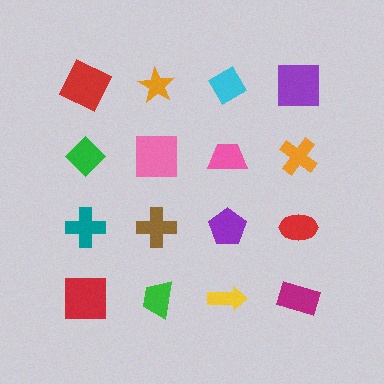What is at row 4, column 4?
A magenta rectangle.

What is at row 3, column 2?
A brown cross.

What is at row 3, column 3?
A purple pentagon.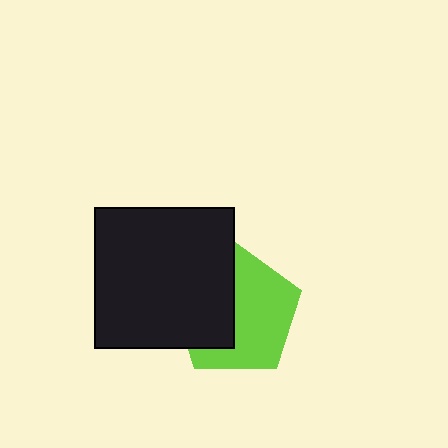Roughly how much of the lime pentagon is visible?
About half of it is visible (roughly 58%).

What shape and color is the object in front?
The object in front is a black square.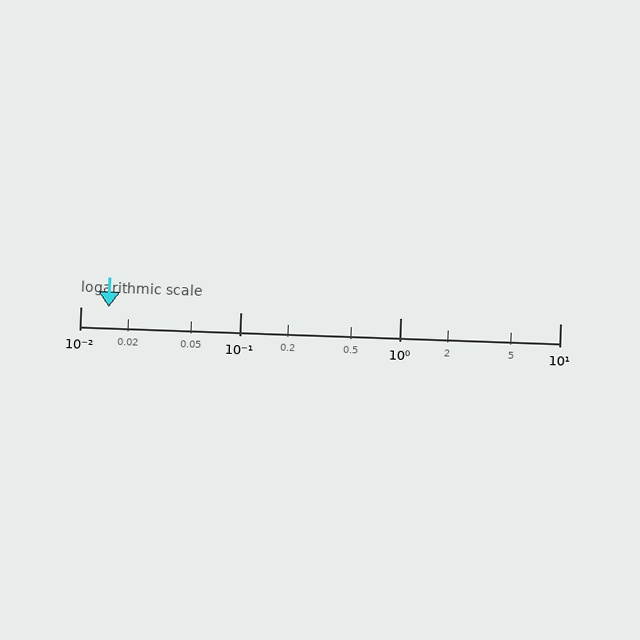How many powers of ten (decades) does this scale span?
The scale spans 3 decades, from 0.01 to 10.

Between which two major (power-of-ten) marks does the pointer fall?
The pointer is between 0.01 and 0.1.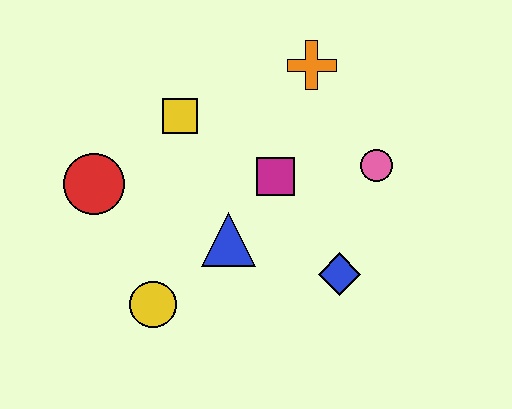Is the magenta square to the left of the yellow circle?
No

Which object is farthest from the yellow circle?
The orange cross is farthest from the yellow circle.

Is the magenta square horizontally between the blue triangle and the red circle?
No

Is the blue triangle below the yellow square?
Yes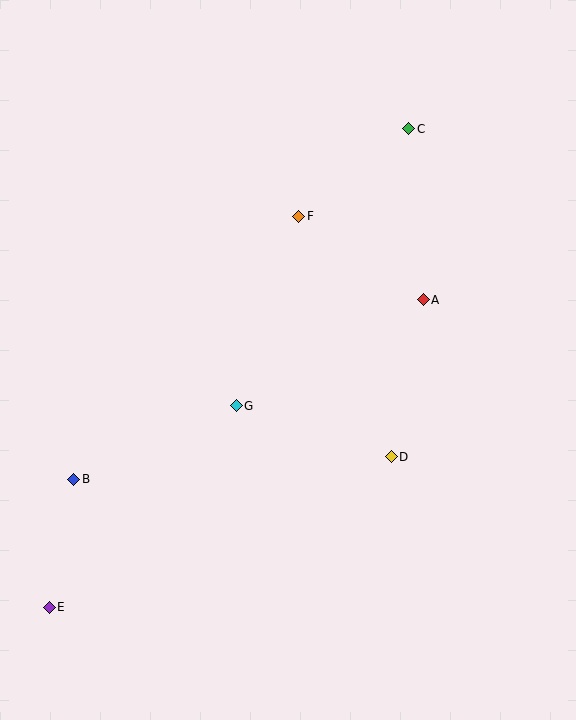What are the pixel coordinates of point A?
Point A is at (423, 300).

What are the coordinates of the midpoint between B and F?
The midpoint between B and F is at (186, 348).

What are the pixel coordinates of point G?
Point G is at (236, 406).